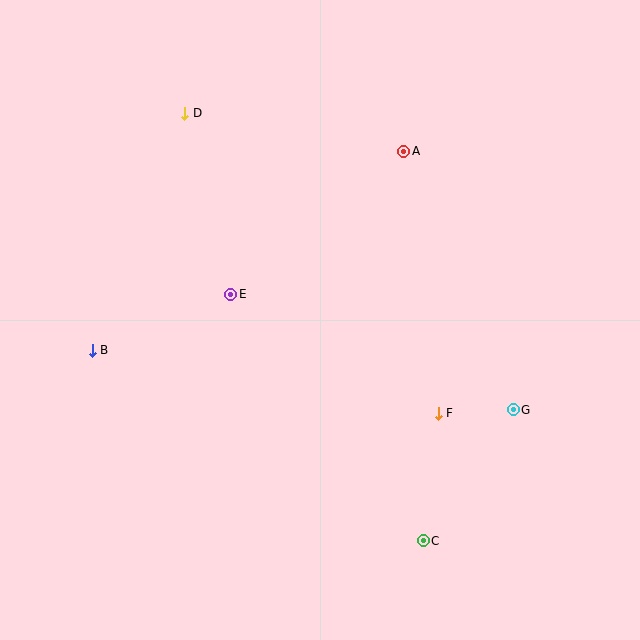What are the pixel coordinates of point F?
Point F is at (438, 413).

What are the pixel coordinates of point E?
Point E is at (231, 294).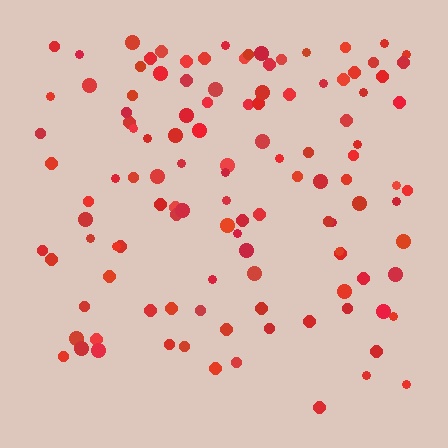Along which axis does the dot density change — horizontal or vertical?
Vertical.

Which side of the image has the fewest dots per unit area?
The bottom.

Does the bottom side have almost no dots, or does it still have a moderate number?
Still a moderate number, just noticeably fewer than the top.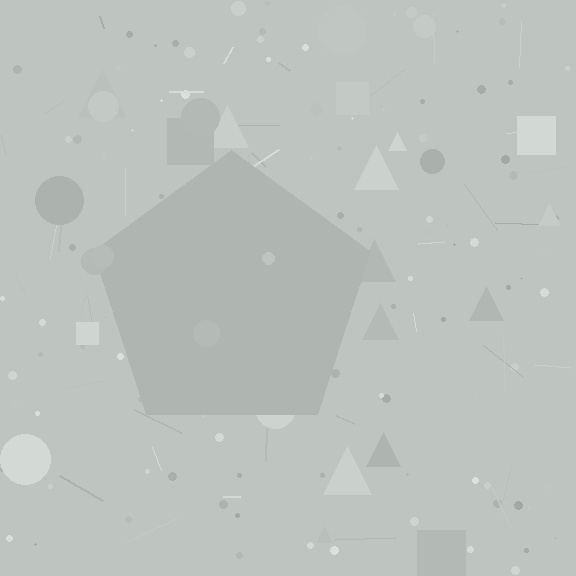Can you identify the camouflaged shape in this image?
The camouflaged shape is a pentagon.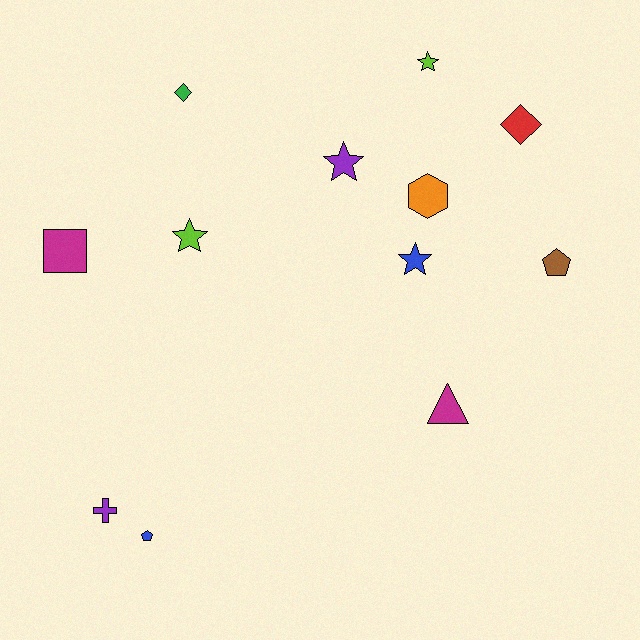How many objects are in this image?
There are 12 objects.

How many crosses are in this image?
There is 1 cross.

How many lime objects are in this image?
There are 2 lime objects.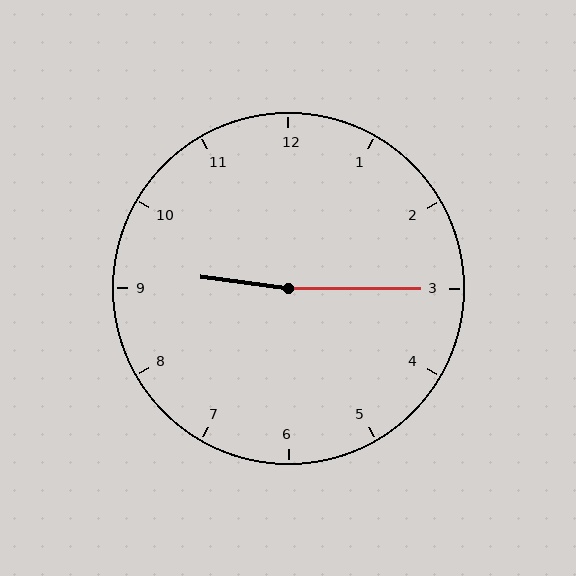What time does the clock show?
9:15.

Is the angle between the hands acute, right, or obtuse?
It is obtuse.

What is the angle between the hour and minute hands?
Approximately 172 degrees.